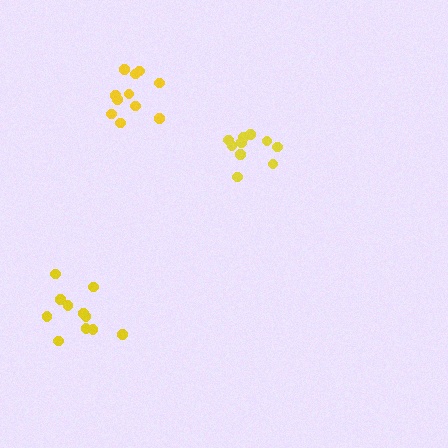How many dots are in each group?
Group 1: 11 dots, Group 2: 10 dots, Group 3: 11 dots (32 total).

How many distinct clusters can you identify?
There are 3 distinct clusters.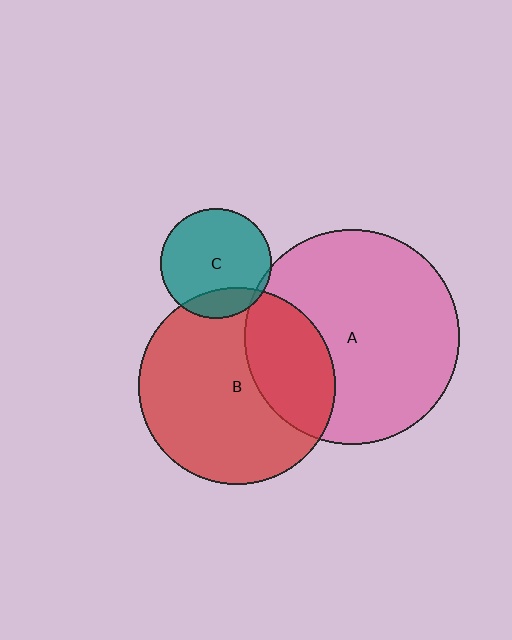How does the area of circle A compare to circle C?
Approximately 3.8 times.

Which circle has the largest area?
Circle A (pink).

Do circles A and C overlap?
Yes.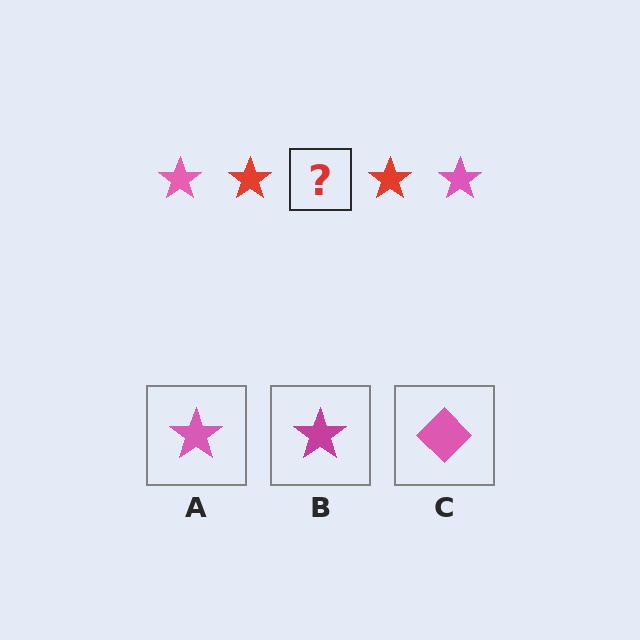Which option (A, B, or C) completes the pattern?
A.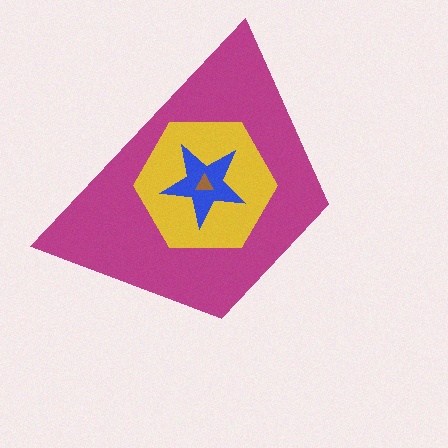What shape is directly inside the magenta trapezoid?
The yellow hexagon.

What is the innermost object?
The brown triangle.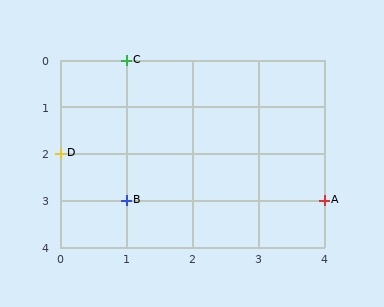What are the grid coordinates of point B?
Point B is at grid coordinates (1, 3).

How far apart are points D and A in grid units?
Points D and A are 4 columns and 1 row apart (about 4.1 grid units diagonally).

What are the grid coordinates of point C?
Point C is at grid coordinates (1, 0).